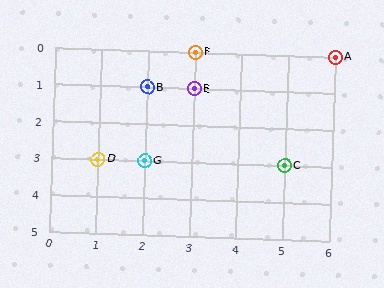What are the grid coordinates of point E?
Point E is at grid coordinates (3, 1).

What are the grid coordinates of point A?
Point A is at grid coordinates (6, 0).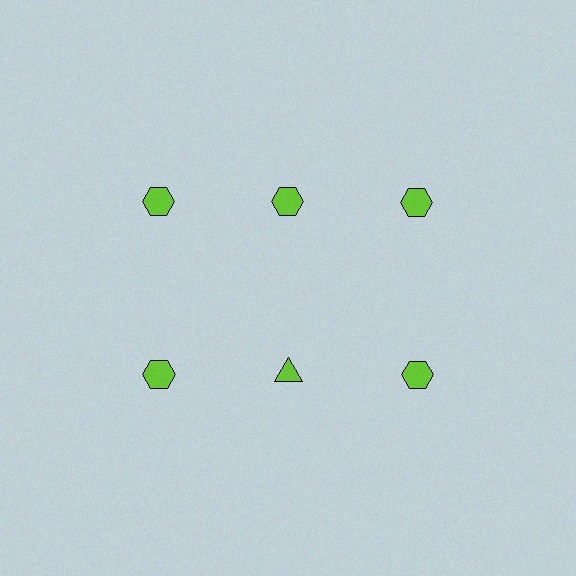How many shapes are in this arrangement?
There are 6 shapes arranged in a grid pattern.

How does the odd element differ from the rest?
It has a different shape: triangle instead of hexagon.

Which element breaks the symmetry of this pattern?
The lime triangle in the second row, second from left column breaks the symmetry. All other shapes are lime hexagons.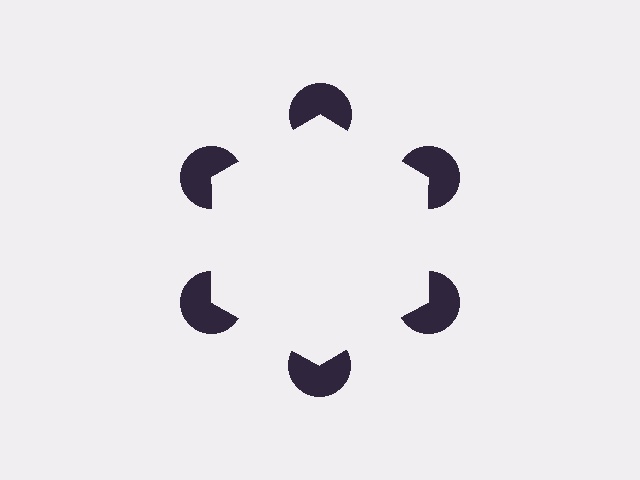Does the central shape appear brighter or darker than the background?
It typically appears slightly brighter than the background, even though no actual brightness change is drawn.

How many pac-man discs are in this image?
There are 6 — one at each vertex of the illusory hexagon.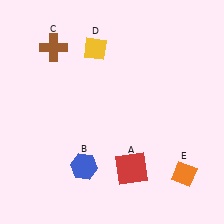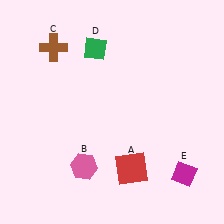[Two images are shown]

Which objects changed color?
B changed from blue to pink. D changed from yellow to green. E changed from orange to magenta.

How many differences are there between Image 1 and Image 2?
There are 3 differences between the two images.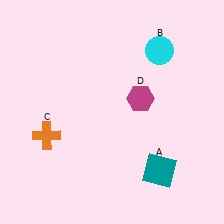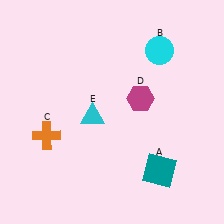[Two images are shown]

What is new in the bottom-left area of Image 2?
A cyan triangle (E) was added in the bottom-left area of Image 2.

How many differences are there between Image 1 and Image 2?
There is 1 difference between the two images.